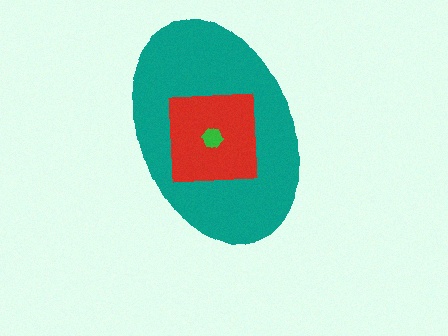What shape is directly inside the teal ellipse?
The red square.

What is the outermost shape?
The teal ellipse.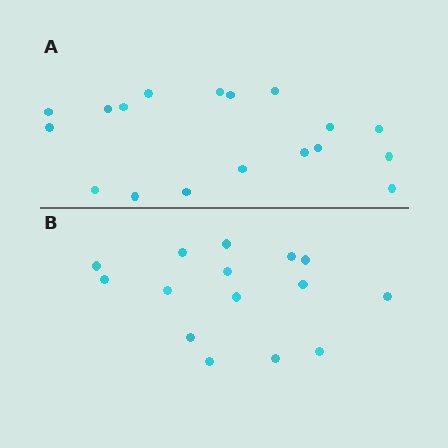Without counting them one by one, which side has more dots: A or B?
Region A (the top region) has more dots.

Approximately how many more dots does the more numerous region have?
Region A has just a few more — roughly 2 or 3 more dots than region B.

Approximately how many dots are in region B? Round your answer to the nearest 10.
About 20 dots. (The exact count is 15, which rounds to 20.)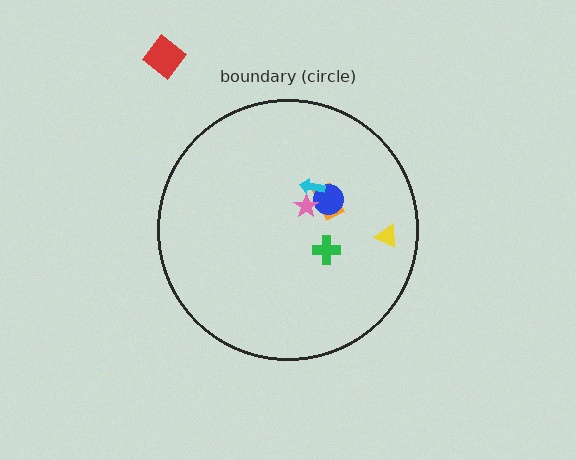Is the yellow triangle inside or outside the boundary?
Inside.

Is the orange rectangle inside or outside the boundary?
Inside.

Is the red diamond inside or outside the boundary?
Outside.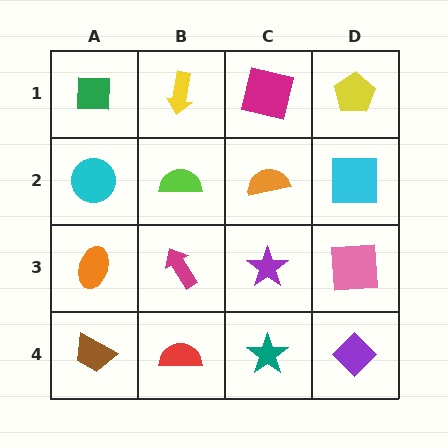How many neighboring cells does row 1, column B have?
3.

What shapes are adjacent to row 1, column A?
A cyan circle (row 2, column A), a yellow arrow (row 1, column B).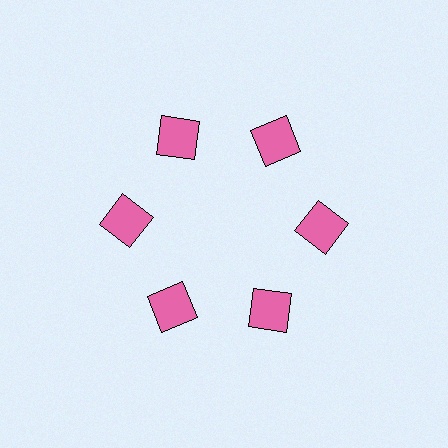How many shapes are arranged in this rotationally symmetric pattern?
There are 6 shapes, arranged in 6 groups of 1.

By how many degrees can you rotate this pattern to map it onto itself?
The pattern maps onto itself every 60 degrees of rotation.